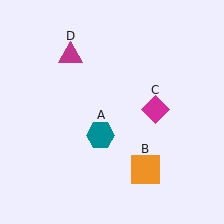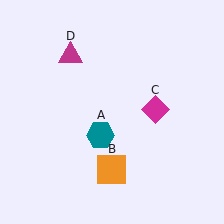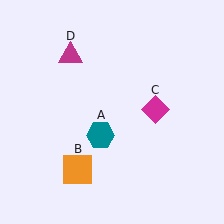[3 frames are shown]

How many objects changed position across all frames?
1 object changed position: orange square (object B).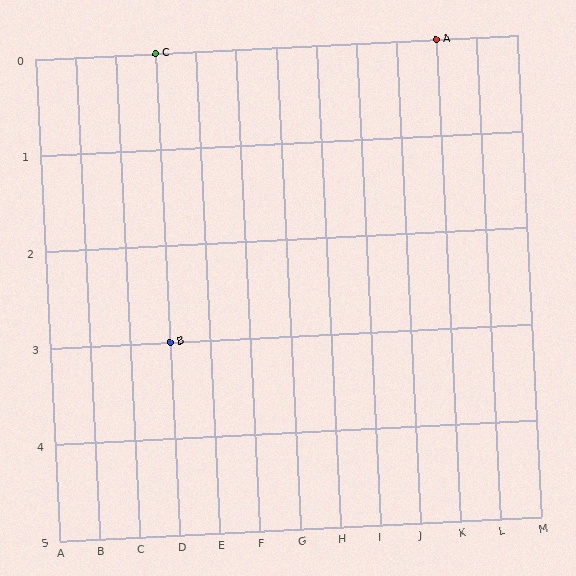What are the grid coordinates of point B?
Point B is at grid coordinates (D, 3).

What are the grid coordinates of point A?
Point A is at grid coordinates (K, 0).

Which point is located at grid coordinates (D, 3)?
Point B is at (D, 3).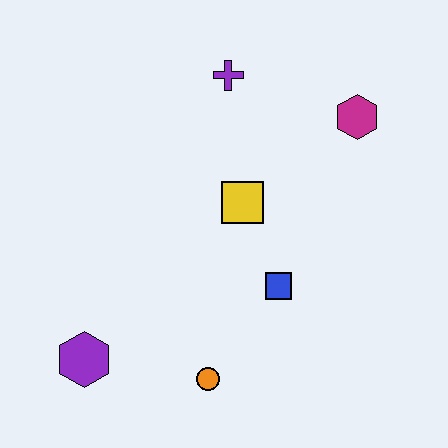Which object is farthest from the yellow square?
The purple hexagon is farthest from the yellow square.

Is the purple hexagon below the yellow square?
Yes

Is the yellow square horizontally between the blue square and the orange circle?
Yes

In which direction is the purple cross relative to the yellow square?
The purple cross is above the yellow square.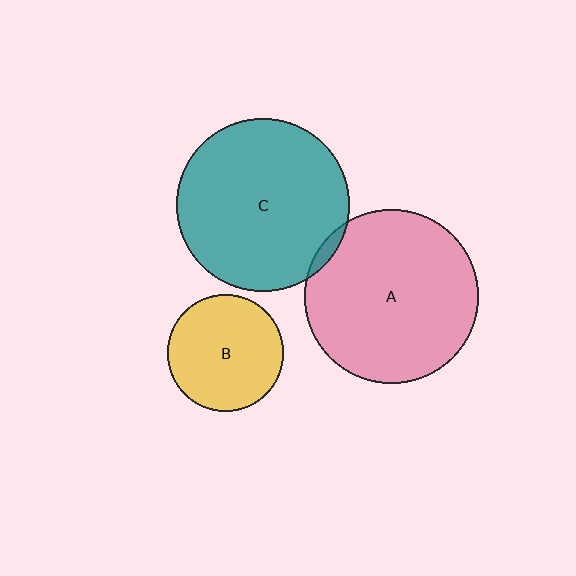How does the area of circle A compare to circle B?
Approximately 2.2 times.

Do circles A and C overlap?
Yes.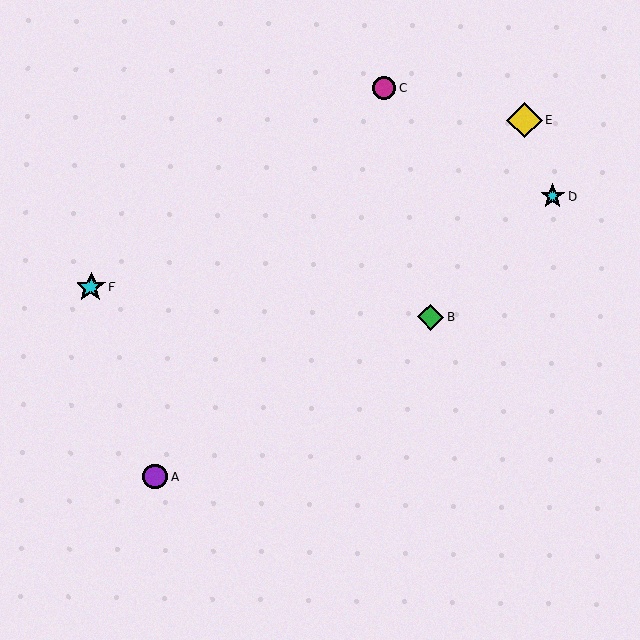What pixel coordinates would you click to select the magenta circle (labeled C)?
Click at (385, 88) to select the magenta circle C.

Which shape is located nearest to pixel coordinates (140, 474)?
The purple circle (labeled A) at (155, 476) is nearest to that location.